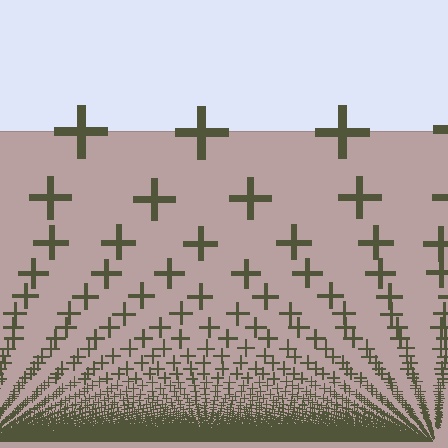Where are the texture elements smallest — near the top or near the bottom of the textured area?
Near the bottom.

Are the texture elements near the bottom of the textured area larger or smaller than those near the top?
Smaller. The gradient is inverted — elements near the bottom are smaller and denser.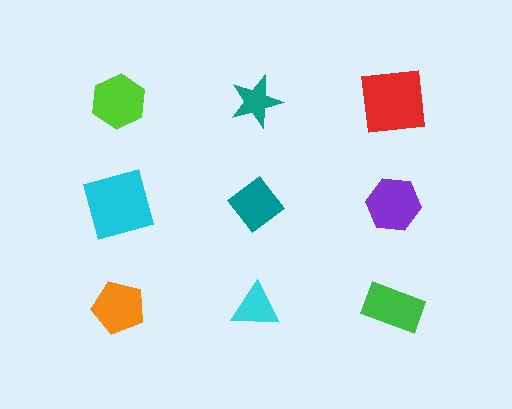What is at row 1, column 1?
A lime hexagon.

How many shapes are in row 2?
3 shapes.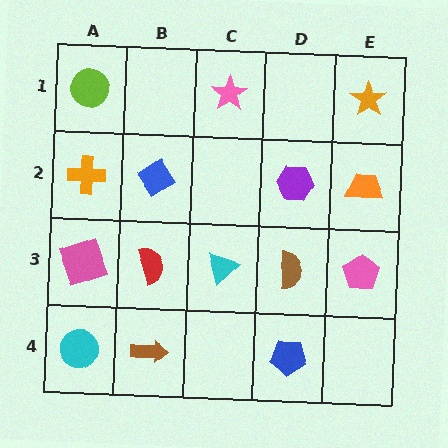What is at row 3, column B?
A red semicircle.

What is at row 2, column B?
A blue diamond.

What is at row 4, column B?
A brown arrow.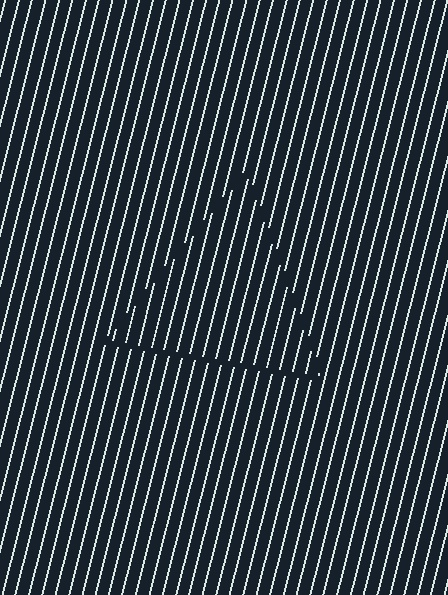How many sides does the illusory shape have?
3 sides — the line-ends trace a triangle.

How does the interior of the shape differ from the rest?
The interior of the shape contains the same grating, shifted by half a period — the contour is defined by the phase discontinuity where line-ends from the inner and outer gratings abut.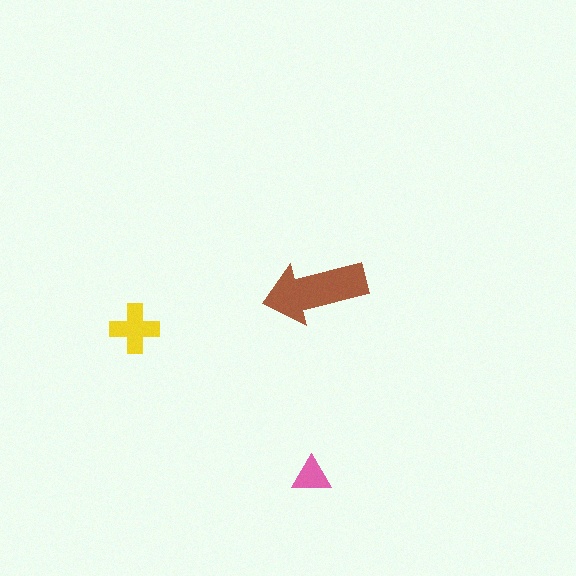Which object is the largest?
The brown arrow.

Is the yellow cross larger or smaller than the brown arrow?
Smaller.